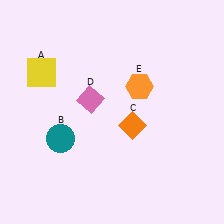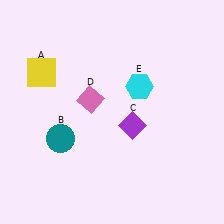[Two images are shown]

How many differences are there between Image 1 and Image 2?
There are 2 differences between the two images.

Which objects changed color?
C changed from orange to purple. E changed from orange to cyan.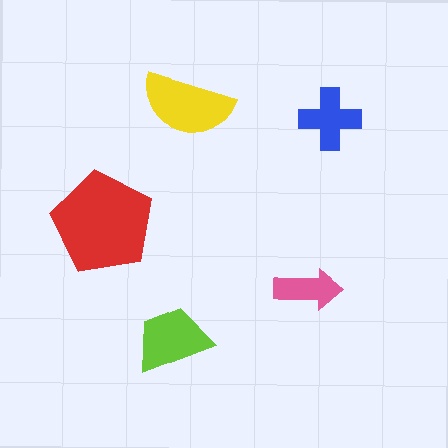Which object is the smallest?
The pink arrow.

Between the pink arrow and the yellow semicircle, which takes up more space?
The yellow semicircle.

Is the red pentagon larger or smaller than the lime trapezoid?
Larger.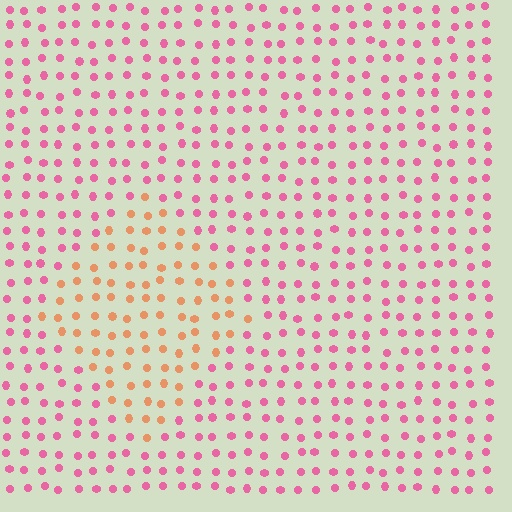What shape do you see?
I see a diamond.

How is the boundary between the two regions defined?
The boundary is defined purely by a slight shift in hue (about 49 degrees). Spacing, size, and orientation are identical on both sides.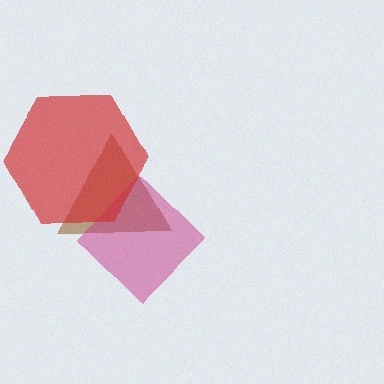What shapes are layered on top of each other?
The layered shapes are: a brown triangle, a magenta diamond, a red hexagon.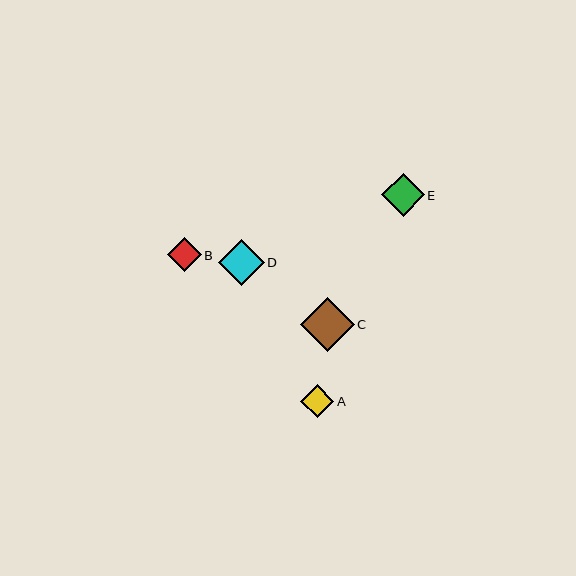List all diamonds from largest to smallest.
From largest to smallest: C, D, E, B, A.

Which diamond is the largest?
Diamond C is the largest with a size of approximately 53 pixels.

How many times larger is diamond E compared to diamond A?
Diamond E is approximately 1.3 times the size of diamond A.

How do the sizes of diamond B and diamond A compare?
Diamond B and diamond A are approximately the same size.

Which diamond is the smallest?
Diamond A is the smallest with a size of approximately 33 pixels.